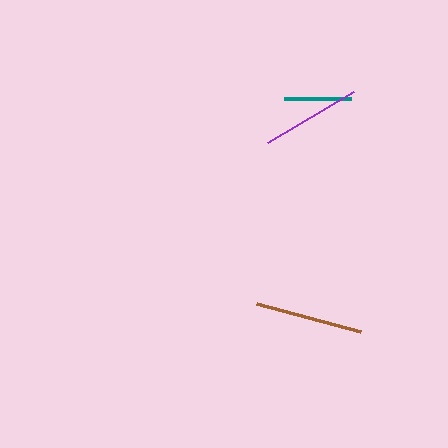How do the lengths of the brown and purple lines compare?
The brown and purple lines are approximately the same length.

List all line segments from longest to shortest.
From longest to shortest: brown, purple, teal.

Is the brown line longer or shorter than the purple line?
The brown line is longer than the purple line.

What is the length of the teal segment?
The teal segment is approximately 68 pixels long.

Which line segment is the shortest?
The teal line is the shortest at approximately 68 pixels.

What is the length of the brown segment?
The brown segment is approximately 108 pixels long.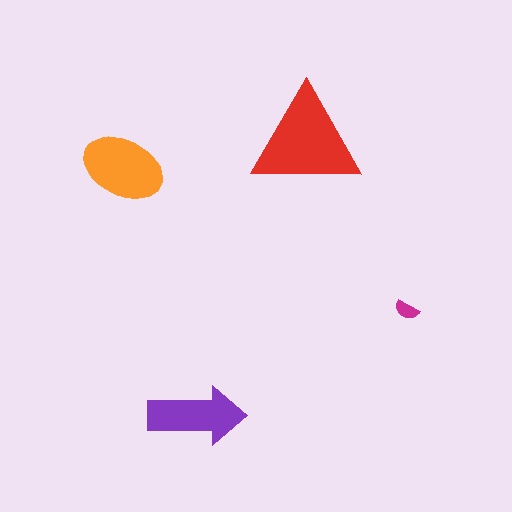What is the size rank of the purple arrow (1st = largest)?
3rd.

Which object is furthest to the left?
The orange ellipse is leftmost.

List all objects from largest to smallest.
The red triangle, the orange ellipse, the purple arrow, the magenta semicircle.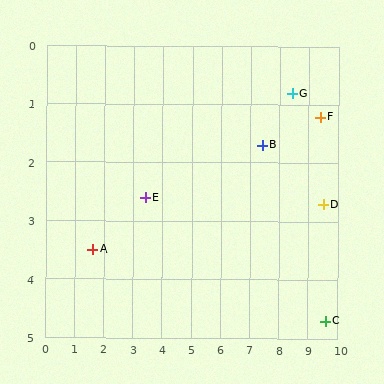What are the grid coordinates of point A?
Point A is at approximately (1.6, 3.5).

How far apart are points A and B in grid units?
Points A and B are about 6.1 grid units apart.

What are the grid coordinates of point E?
Point E is at approximately (3.4, 2.6).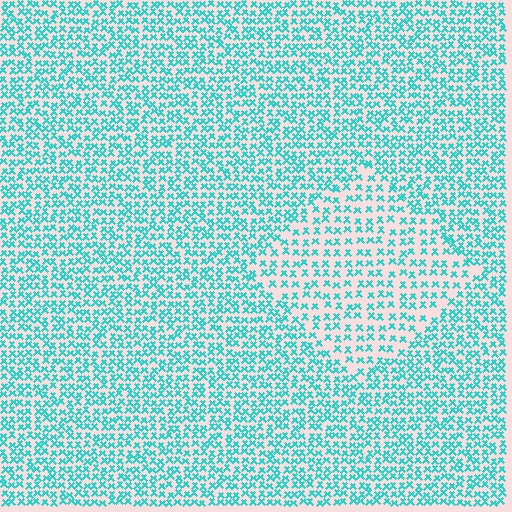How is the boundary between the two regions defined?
The boundary is defined by a change in element density (approximately 1.7x ratio). All elements are the same color, size, and shape.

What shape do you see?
I see a diamond.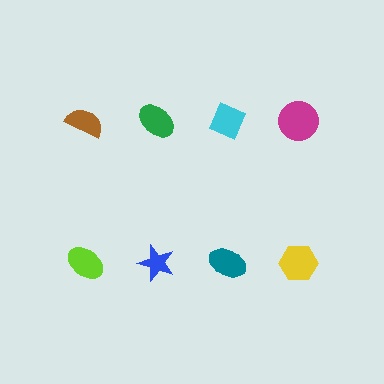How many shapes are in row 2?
4 shapes.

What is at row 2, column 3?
A teal ellipse.